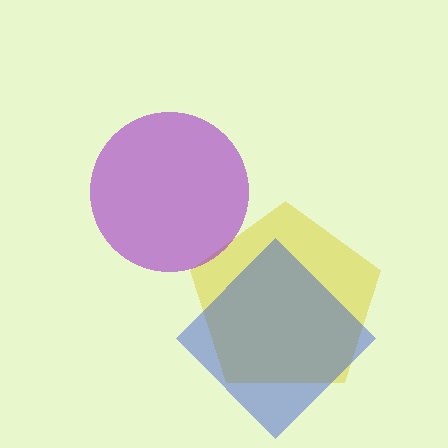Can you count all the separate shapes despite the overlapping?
Yes, there are 3 separate shapes.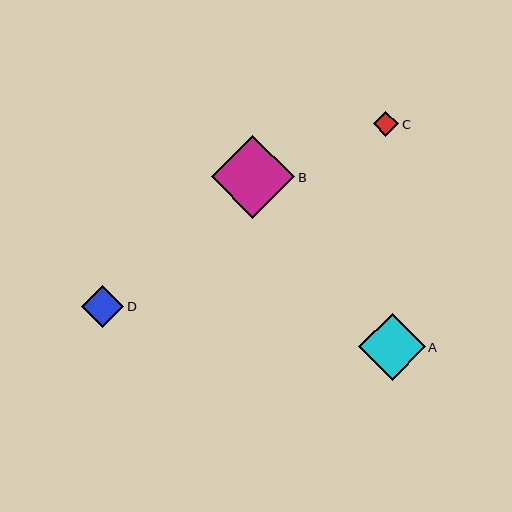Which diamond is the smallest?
Diamond C is the smallest with a size of approximately 25 pixels.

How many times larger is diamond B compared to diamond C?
Diamond B is approximately 3.3 times the size of diamond C.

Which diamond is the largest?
Diamond B is the largest with a size of approximately 83 pixels.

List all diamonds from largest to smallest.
From largest to smallest: B, A, D, C.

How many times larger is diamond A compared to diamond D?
Diamond A is approximately 1.6 times the size of diamond D.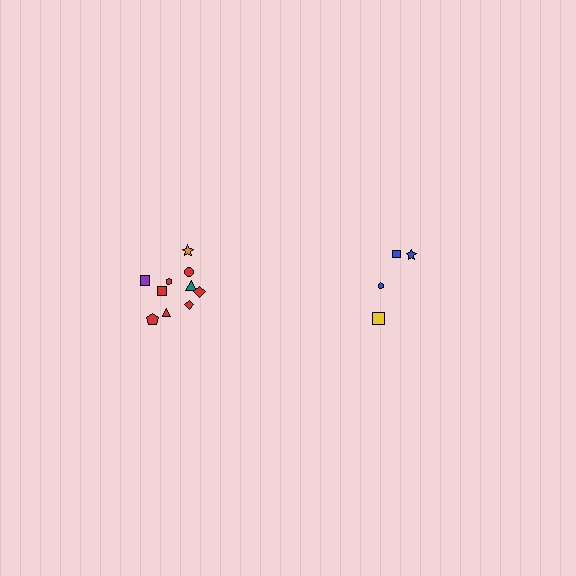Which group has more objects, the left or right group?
The left group.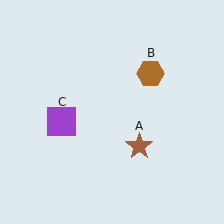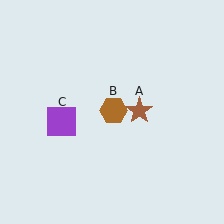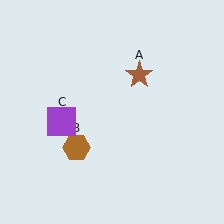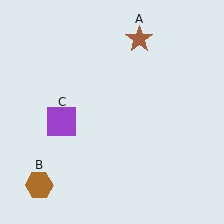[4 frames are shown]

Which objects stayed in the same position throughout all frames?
Purple square (object C) remained stationary.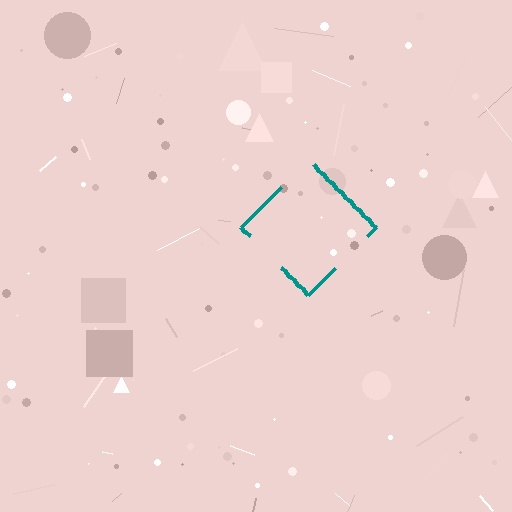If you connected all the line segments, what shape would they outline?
They would outline a diamond.